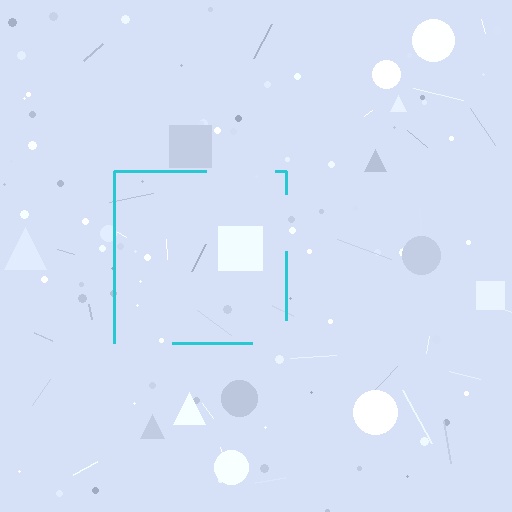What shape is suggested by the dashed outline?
The dashed outline suggests a square.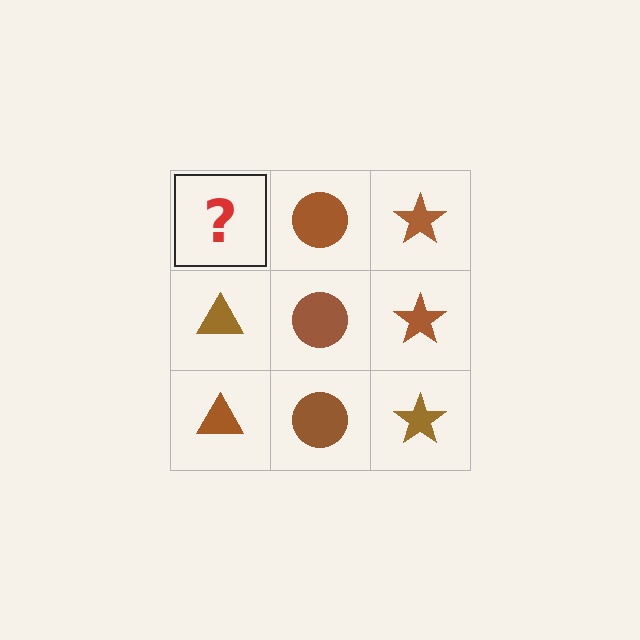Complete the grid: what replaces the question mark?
The question mark should be replaced with a brown triangle.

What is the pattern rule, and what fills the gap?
The rule is that each column has a consistent shape. The gap should be filled with a brown triangle.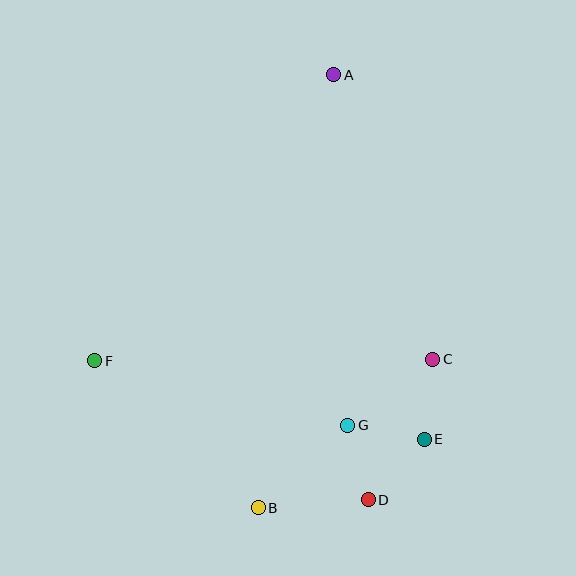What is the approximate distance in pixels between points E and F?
The distance between E and F is approximately 339 pixels.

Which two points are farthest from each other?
Points A and B are farthest from each other.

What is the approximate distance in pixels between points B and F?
The distance between B and F is approximately 220 pixels.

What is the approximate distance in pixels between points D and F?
The distance between D and F is approximately 307 pixels.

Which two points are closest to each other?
Points D and G are closest to each other.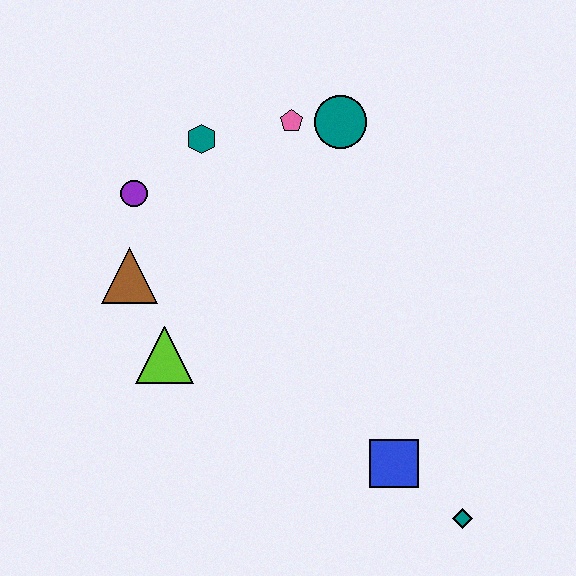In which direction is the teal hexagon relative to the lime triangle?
The teal hexagon is above the lime triangle.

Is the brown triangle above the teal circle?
No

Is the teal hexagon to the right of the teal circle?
No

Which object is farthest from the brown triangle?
The teal diamond is farthest from the brown triangle.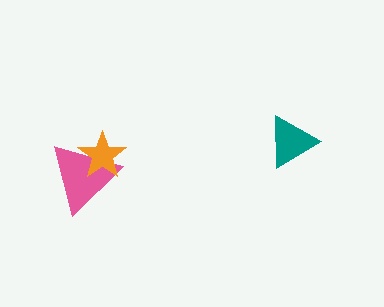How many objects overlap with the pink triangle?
1 object overlaps with the pink triangle.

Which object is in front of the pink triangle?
The orange star is in front of the pink triangle.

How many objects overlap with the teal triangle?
0 objects overlap with the teal triangle.